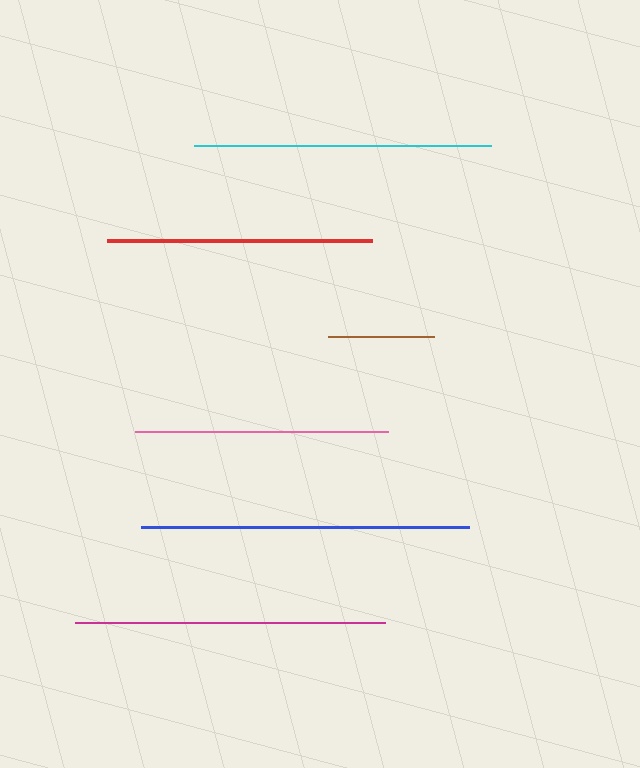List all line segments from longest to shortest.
From longest to shortest: blue, magenta, cyan, red, pink, brown.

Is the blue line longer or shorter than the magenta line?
The blue line is longer than the magenta line.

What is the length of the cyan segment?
The cyan segment is approximately 297 pixels long.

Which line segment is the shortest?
The brown line is the shortest at approximately 107 pixels.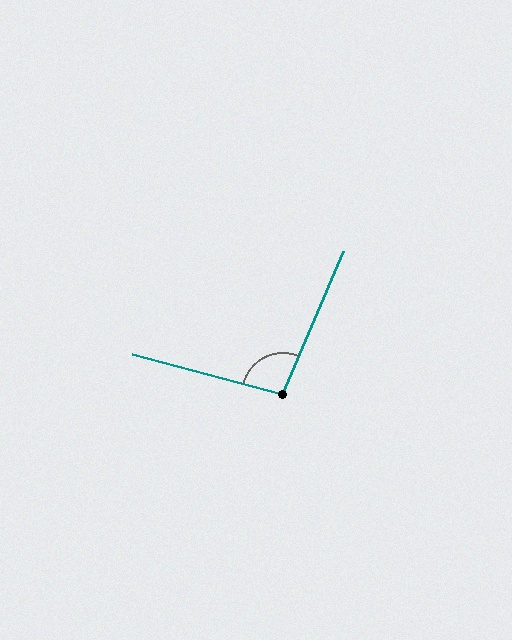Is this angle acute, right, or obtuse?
It is obtuse.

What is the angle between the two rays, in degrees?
Approximately 98 degrees.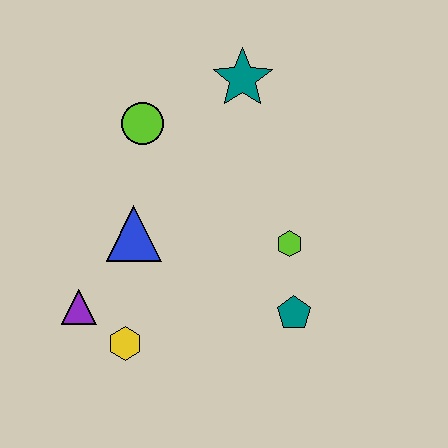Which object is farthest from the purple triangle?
The teal star is farthest from the purple triangle.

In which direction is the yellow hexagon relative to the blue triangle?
The yellow hexagon is below the blue triangle.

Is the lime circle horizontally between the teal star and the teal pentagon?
No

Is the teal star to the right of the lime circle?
Yes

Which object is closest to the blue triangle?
The purple triangle is closest to the blue triangle.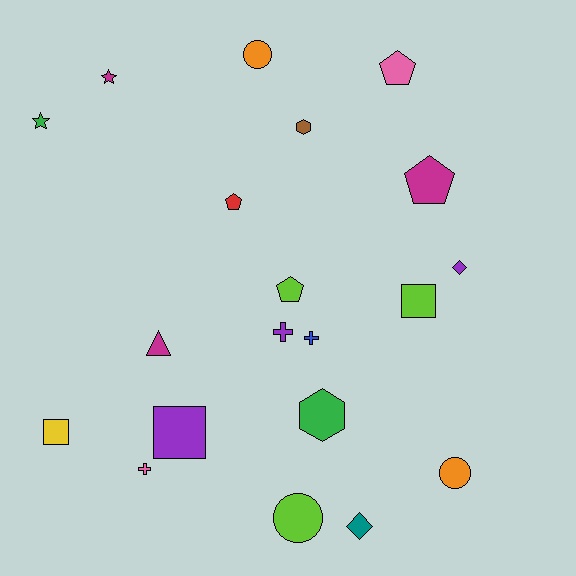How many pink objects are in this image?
There are 2 pink objects.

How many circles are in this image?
There are 3 circles.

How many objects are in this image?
There are 20 objects.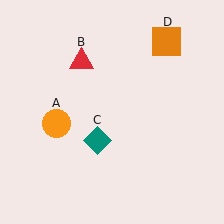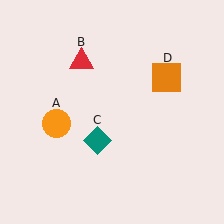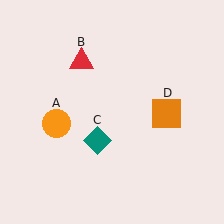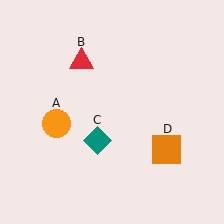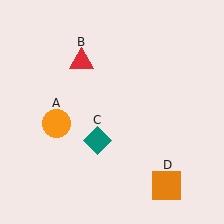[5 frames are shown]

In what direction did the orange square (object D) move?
The orange square (object D) moved down.